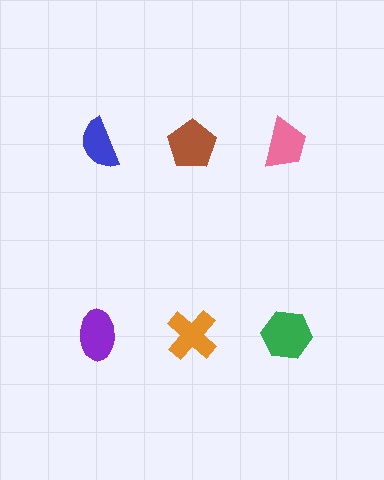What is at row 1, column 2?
A brown pentagon.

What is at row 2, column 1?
A purple ellipse.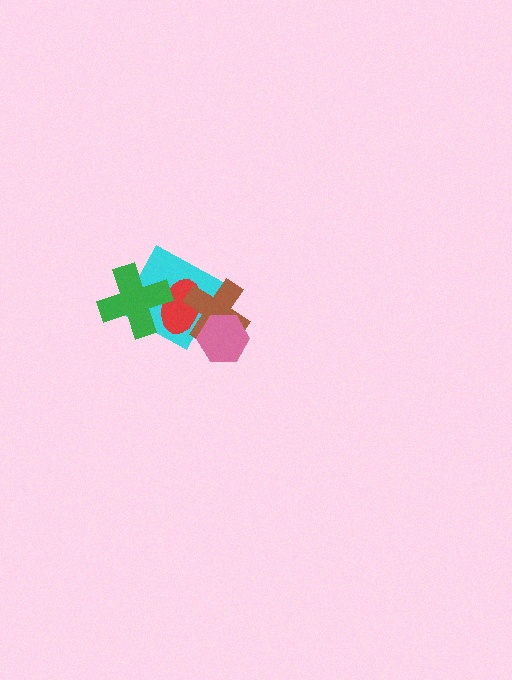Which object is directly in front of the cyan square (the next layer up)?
The red ellipse is directly in front of the cyan square.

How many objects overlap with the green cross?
2 objects overlap with the green cross.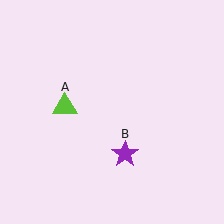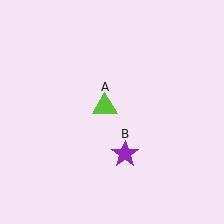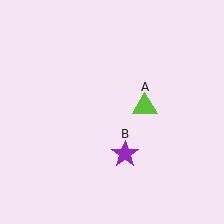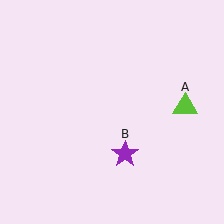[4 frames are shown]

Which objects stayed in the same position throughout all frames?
Purple star (object B) remained stationary.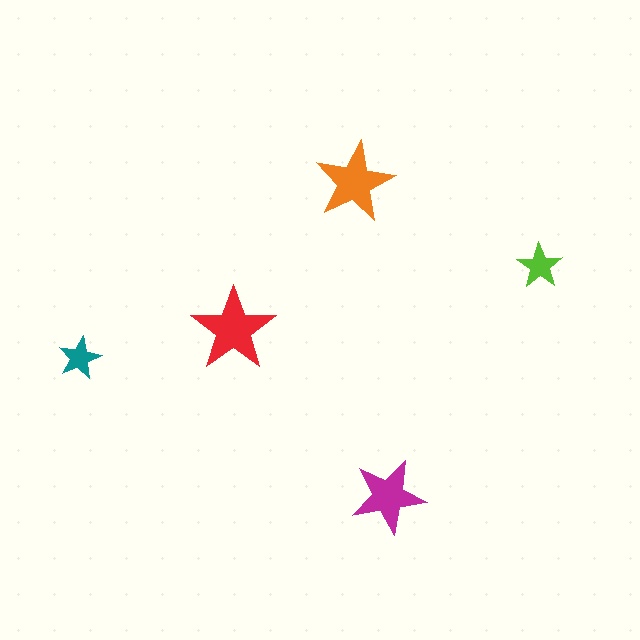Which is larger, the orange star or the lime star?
The orange one.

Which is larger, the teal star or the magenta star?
The magenta one.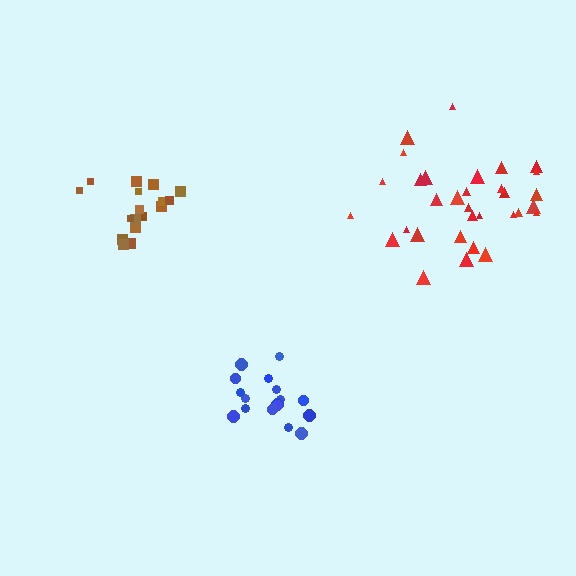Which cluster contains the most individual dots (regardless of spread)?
Red (32).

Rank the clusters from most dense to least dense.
brown, blue, red.